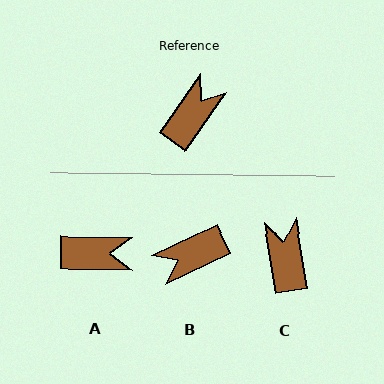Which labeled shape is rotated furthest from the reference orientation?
B, about 150 degrees away.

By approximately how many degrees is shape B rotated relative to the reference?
Approximately 150 degrees counter-clockwise.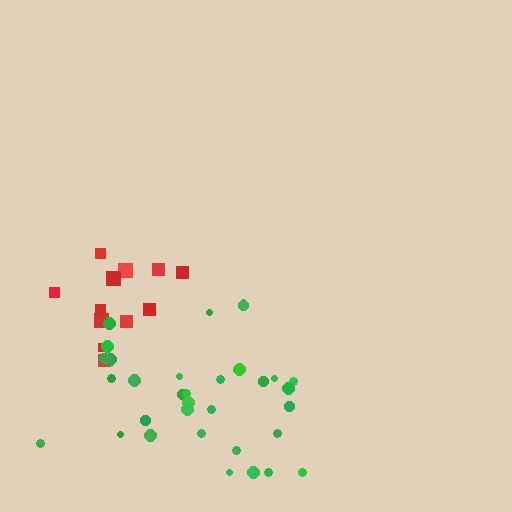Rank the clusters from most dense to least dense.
red, green.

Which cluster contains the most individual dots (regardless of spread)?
Green (33).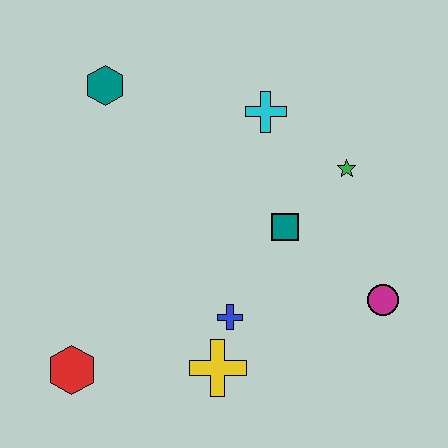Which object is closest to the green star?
The teal square is closest to the green star.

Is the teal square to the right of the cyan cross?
Yes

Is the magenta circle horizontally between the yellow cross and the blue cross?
No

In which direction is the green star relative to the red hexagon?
The green star is to the right of the red hexagon.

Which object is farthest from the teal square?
The red hexagon is farthest from the teal square.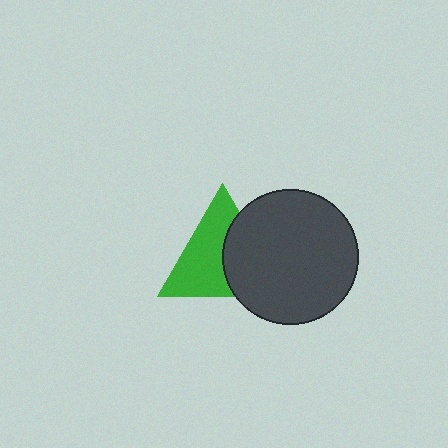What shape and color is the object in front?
The object in front is a dark gray circle.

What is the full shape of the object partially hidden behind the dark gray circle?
The partially hidden object is a green triangle.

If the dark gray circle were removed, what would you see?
You would see the complete green triangle.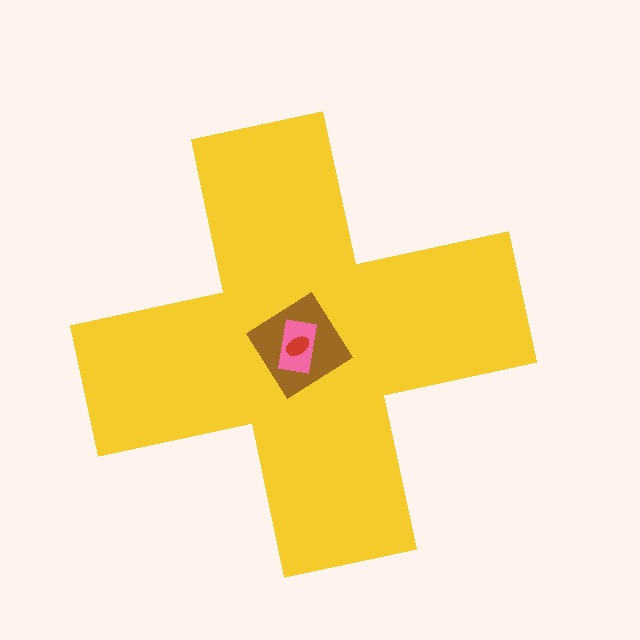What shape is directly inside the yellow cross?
The brown diamond.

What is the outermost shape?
The yellow cross.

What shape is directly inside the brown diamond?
The pink rectangle.